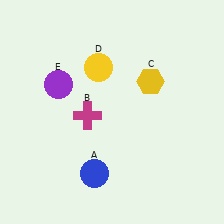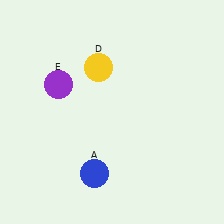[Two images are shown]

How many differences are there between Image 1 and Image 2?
There are 2 differences between the two images.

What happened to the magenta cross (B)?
The magenta cross (B) was removed in Image 2. It was in the bottom-left area of Image 1.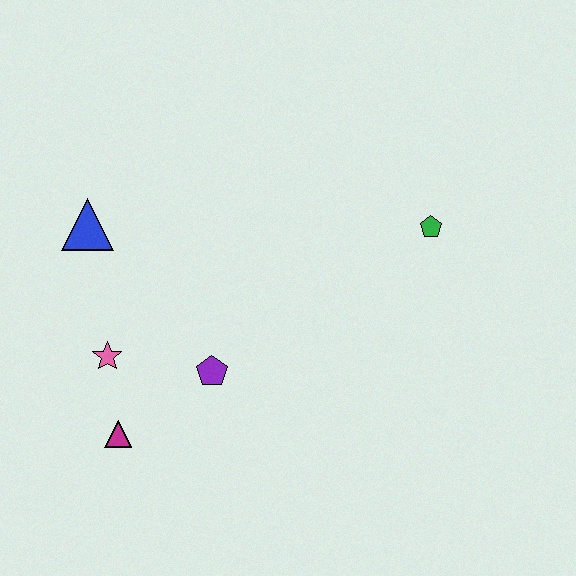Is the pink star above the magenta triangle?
Yes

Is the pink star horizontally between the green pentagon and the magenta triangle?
No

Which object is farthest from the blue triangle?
The green pentagon is farthest from the blue triangle.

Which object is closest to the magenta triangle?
The pink star is closest to the magenta triangle.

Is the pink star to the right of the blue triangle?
Yes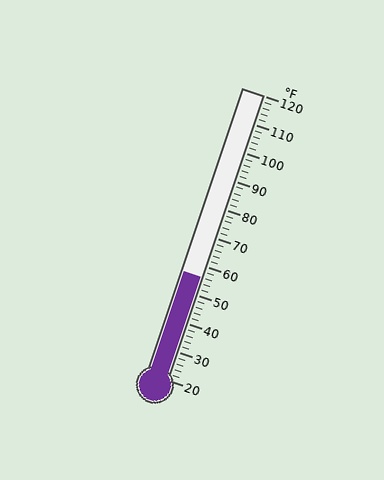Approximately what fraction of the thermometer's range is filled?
The thermometer is filled to approximately 35% of its range.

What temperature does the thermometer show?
The thermometer shows approximately 56°F.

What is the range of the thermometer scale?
The thermometer scale ranges from 20°F to 120°F.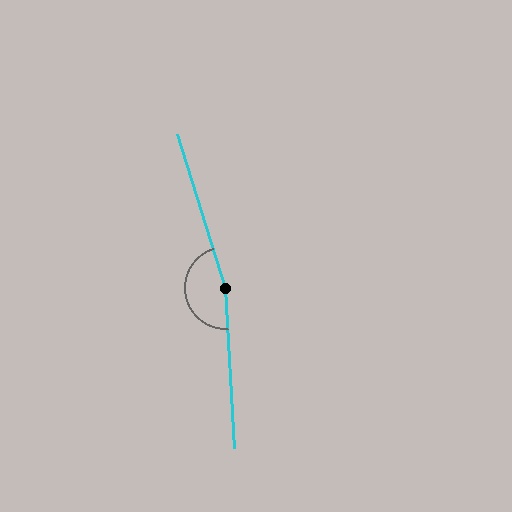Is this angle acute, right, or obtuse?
It is obtuse.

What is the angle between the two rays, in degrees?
Approximately 166 degrees.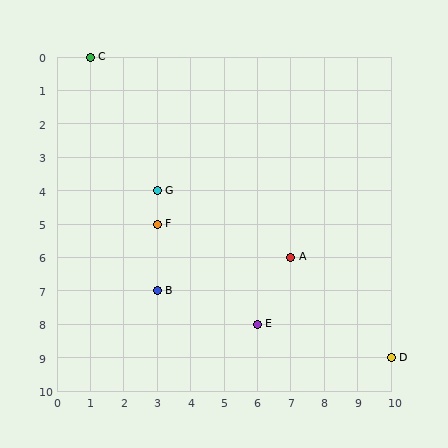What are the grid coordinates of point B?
Point B is at grid coordinates (3, 7).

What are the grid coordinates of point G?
Point G is at grid coordinates (3, 4).